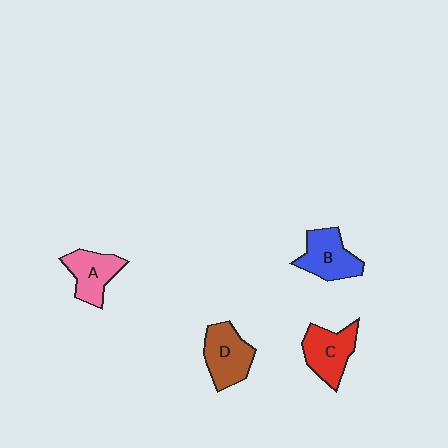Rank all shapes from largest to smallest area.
From largest to smallest: D (brown), C (red), B (blue), A (pink).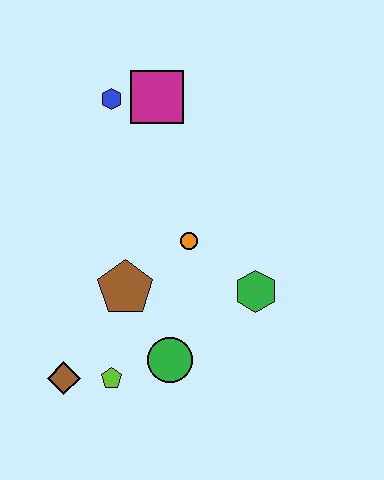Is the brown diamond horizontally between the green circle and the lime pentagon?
No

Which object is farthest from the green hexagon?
The blue hexagon is farthest from the green hexagon.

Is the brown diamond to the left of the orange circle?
Yes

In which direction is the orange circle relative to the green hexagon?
The orange circle is to the left of the green hexagon.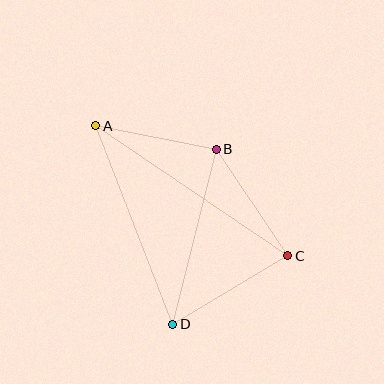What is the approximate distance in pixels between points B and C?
The distance between B and C is approximately 128 pixels.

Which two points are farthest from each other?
Points A and C are farthest from each other.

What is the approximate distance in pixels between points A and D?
The distance between A and D is approximately 213 pixels.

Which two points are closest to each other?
Points A and B are closest to each other.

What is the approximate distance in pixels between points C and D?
The distance between C and D is approximately 134 pixels.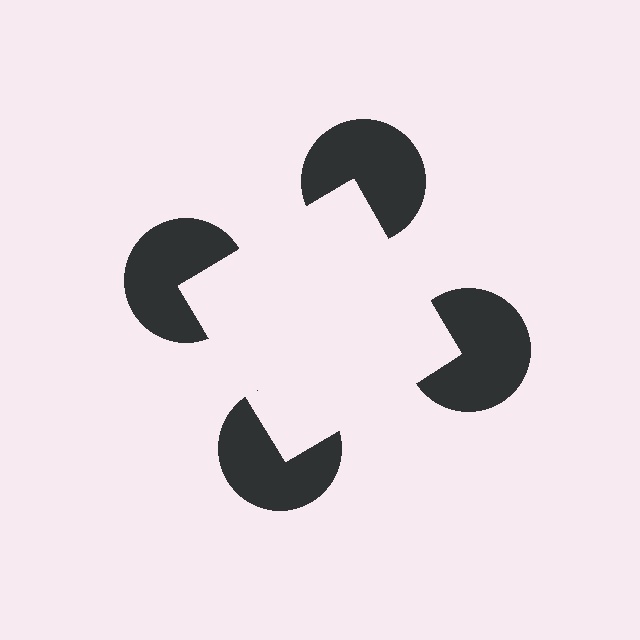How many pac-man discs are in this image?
There are 4 — one at each vertex of the illusory square.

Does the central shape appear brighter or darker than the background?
It typically appears slightly brighter than the background, even though no actual brightness change is drawn.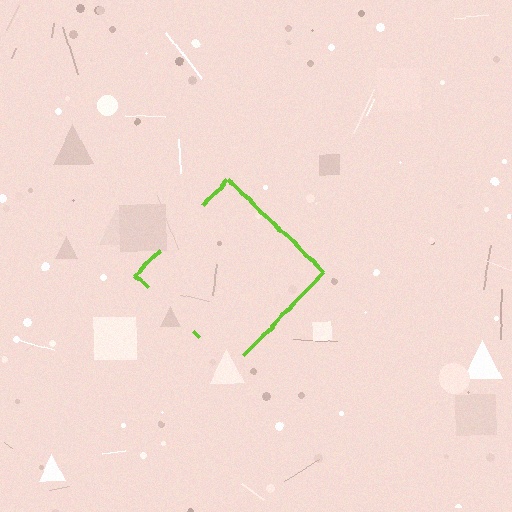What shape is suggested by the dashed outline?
The dashed outline suggests a diamond.